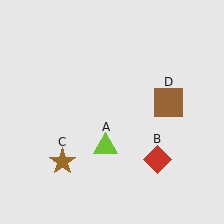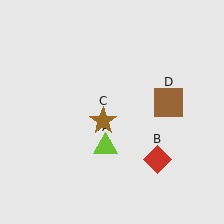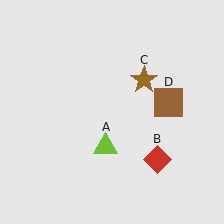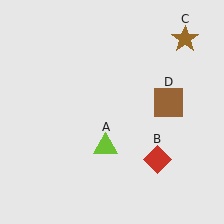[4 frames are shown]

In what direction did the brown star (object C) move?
The brown star (object C) moved up and to the right.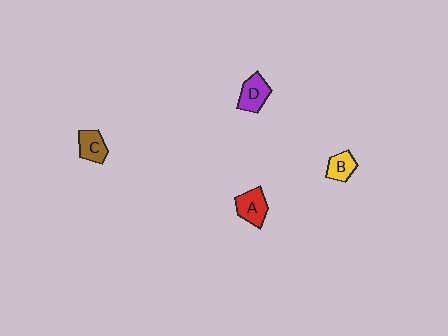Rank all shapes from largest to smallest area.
From largest to smallest: A (red), D (purple), C (brown), B (yellow).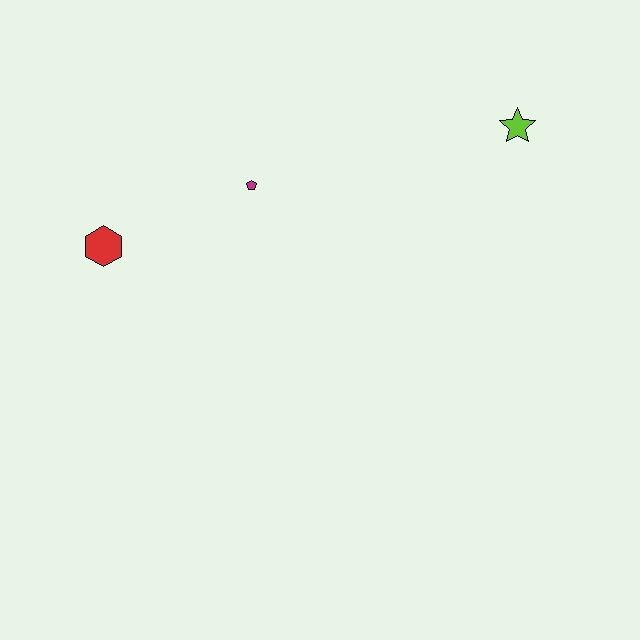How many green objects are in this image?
There are no green objects.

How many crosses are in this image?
There are no crosses.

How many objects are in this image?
There are 3 objects.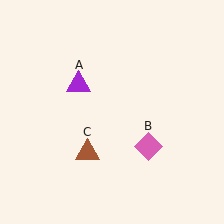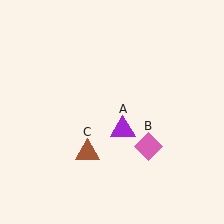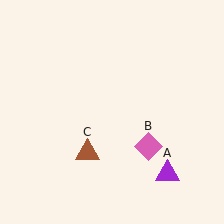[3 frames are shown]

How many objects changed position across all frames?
1 object changed position: purple triangle (object A).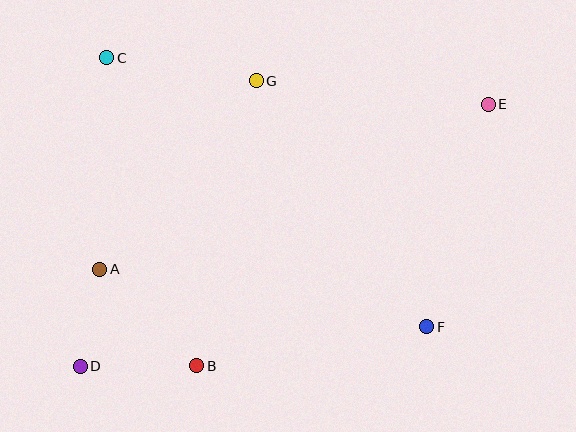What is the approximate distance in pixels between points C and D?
The distance between C and D is approximately 310 pixels.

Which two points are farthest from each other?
Points D and E are farthest from each other.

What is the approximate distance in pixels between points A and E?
The distance between A and E is approximately 422 pixels.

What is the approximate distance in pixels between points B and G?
The distance between B and G is approximately 291 pixels.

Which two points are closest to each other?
Points A and D are closest to each other.